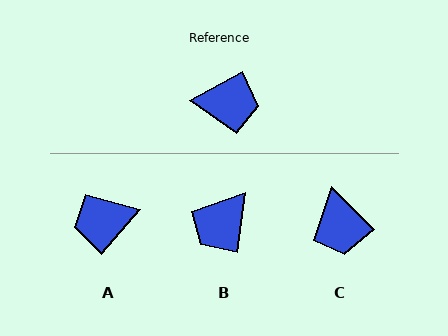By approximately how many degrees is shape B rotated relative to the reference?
Approximately 126 degrees clockwise.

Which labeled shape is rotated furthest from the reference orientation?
A, about 160 degrees away.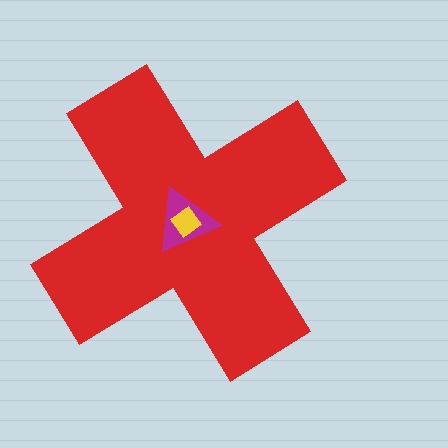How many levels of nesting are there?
3.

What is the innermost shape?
The yellow diamond.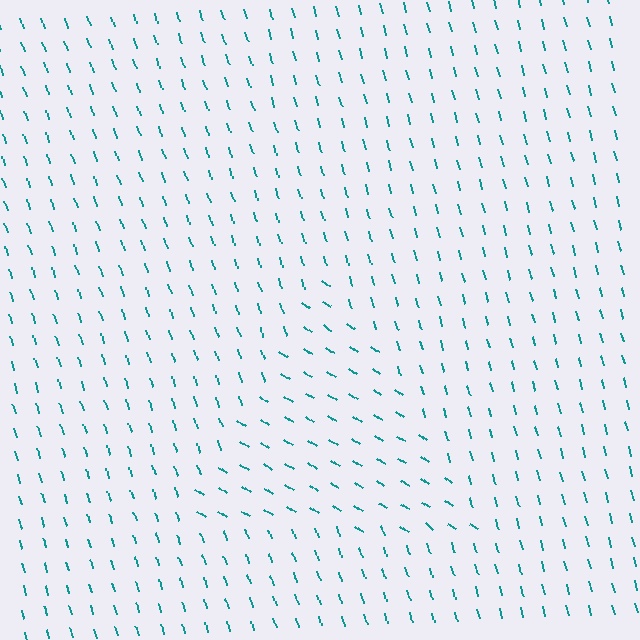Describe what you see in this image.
The image is filled with small teal line segments. A triangle region in the image has lines oriented differently from the surrounding lines, creating a visible texture boundary.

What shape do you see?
I see a triangle.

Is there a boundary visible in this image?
Yes, there is a texture boundary formed by a change in line orientation.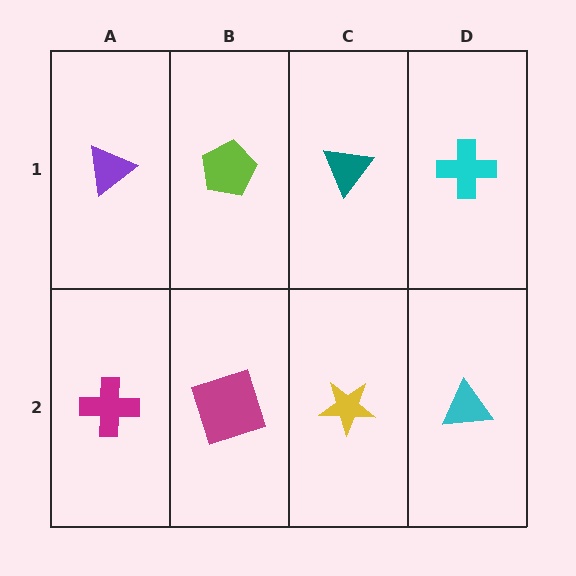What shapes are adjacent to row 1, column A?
A magenta cross (row 2, column A), a lime pentagon (row 1, column B).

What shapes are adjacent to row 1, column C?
A yellow star (row 2, column C), a lime pentagon (row 1, column B), a cyan cross (row 1, column D).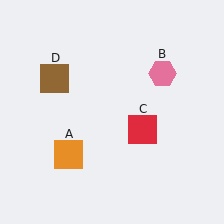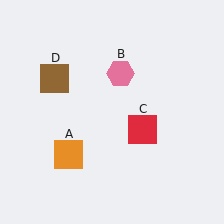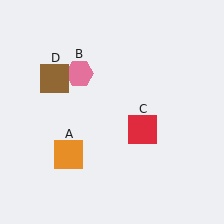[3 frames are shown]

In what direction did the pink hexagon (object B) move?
The pink hexagon (object B) moved left.